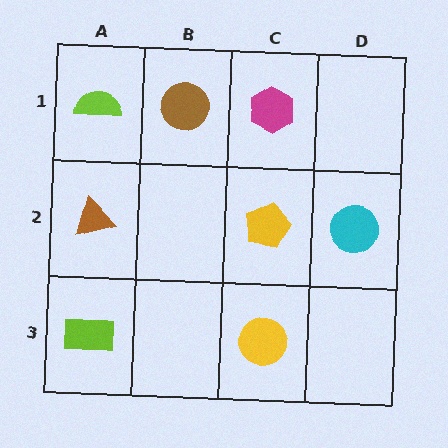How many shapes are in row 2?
3 shapes.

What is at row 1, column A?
A lime semicircle.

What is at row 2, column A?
A brown triangle.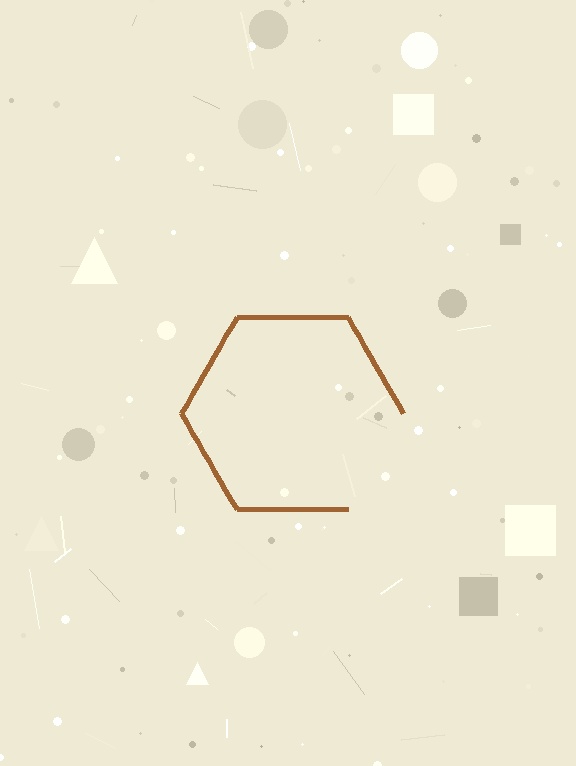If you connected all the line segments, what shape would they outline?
They would outline a hexagon.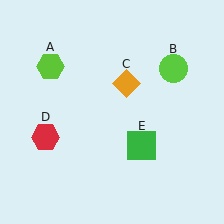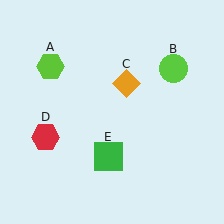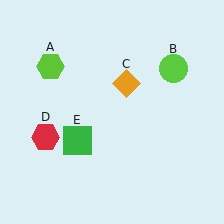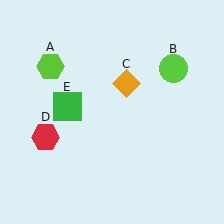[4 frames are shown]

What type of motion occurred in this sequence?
The green square (object E) rotated clockwise around the center of the scene.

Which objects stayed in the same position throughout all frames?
Lime hexagon (object A) and lime circle (object B) and orange diamond (object C) and red hexagon (object D) remained stationary.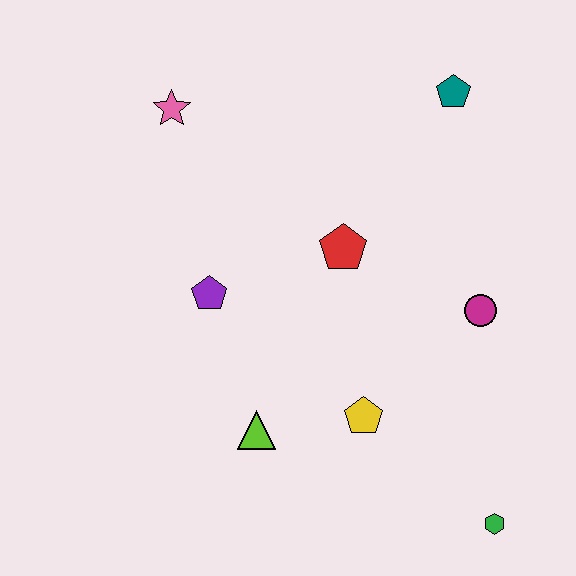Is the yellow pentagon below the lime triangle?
No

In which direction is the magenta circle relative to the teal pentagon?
The magenta circle is below the teal pentagon.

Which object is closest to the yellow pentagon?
The lime triangle is closest to the yellow pentagon.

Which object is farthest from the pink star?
The green hexagon is farthest from the pink star.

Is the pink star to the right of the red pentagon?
No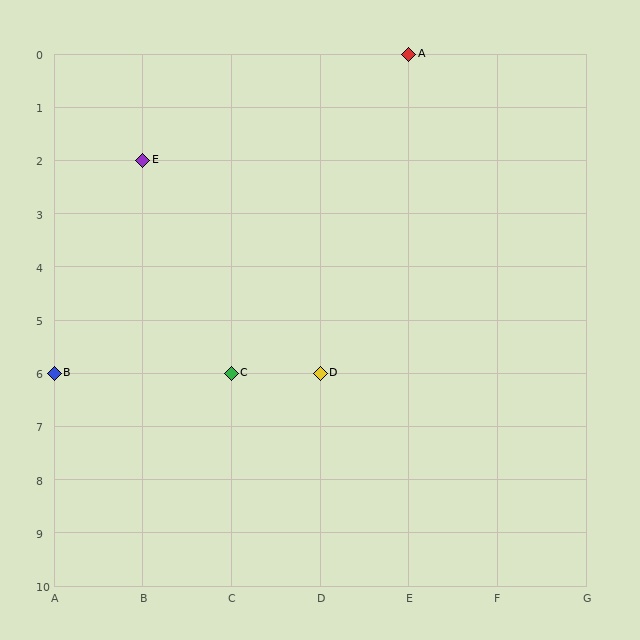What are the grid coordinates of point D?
Point D is at grid coordinates (D, 6).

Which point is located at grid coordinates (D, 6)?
Point D is at (D, 6).